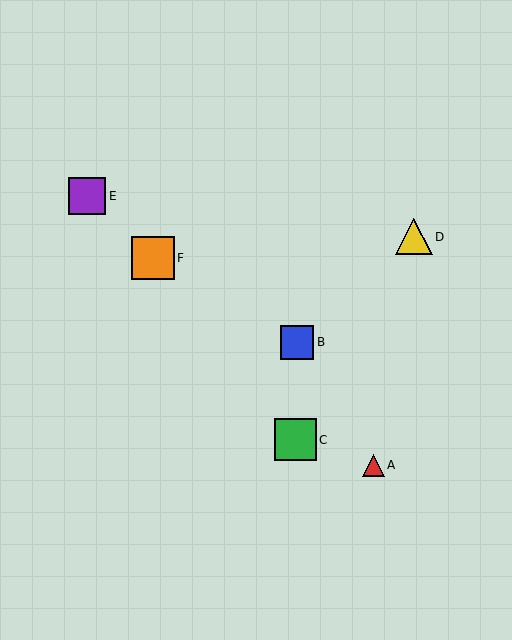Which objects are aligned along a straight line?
Objects A, E, F are aligned along a straight line.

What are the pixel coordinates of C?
Object C is at (295, 440).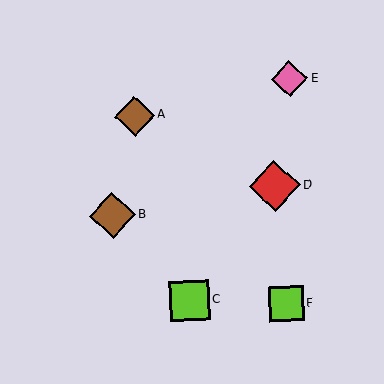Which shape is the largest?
The red diamond (labeled D) is the largest.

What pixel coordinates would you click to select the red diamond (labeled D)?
Click at (274, 186) to select the red diamond D.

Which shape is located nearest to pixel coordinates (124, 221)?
The brown diamond (labeled B) at (112, 215) is nearest to that location.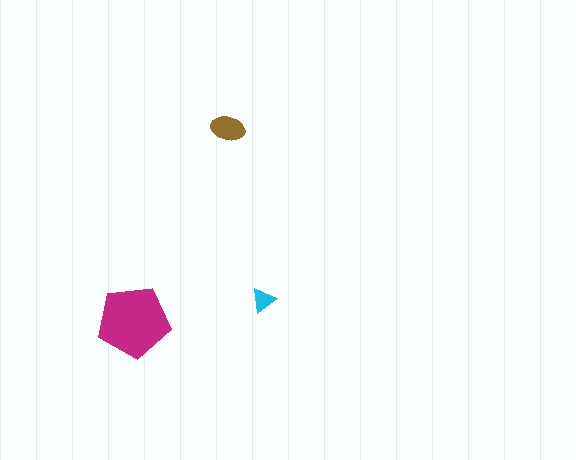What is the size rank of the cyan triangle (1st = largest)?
3rd.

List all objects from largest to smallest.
The magenta pentagon, the brown ellipse, the cyan triangle.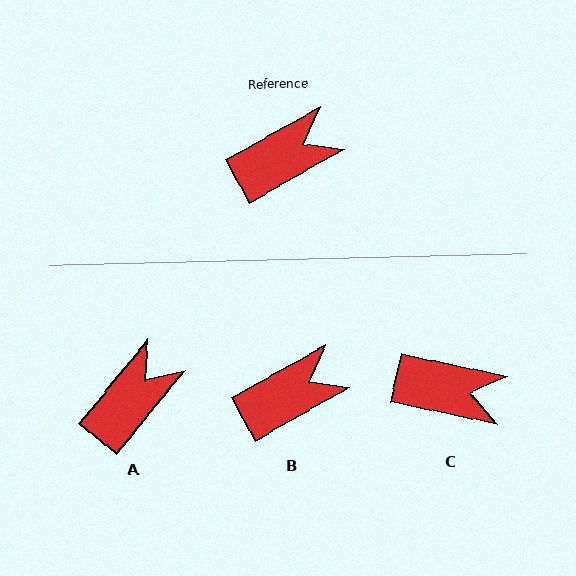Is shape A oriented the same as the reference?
No, it is off by about 21 degrees.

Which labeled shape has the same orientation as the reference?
B.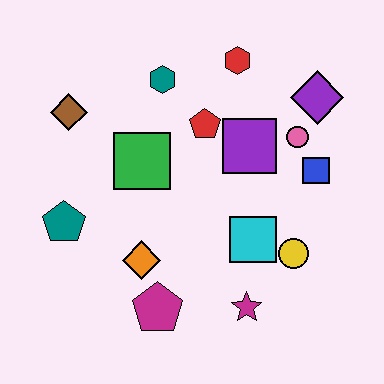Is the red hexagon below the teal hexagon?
No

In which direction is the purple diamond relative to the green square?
The purple diamond is to the right of the green square.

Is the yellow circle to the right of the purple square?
Yes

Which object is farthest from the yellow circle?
The brown diamond is farthest from the yellow circle.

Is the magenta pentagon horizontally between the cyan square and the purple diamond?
No